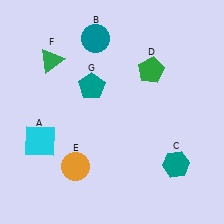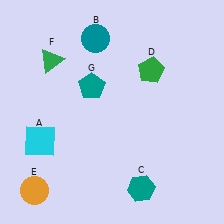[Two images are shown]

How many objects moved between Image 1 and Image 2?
2 objects moved between the two images.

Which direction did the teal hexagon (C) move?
The teal hexagon (C) moved left.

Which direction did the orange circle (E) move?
The orange circle (E) moved left.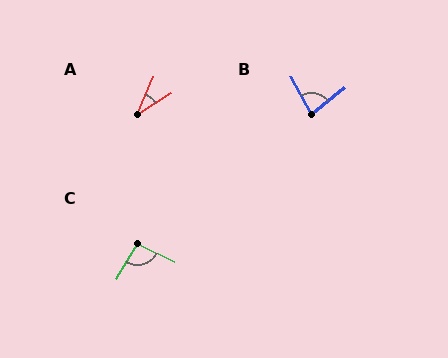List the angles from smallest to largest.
A (33°), B (79°), C (94°).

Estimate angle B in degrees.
Approximately 79 degrees.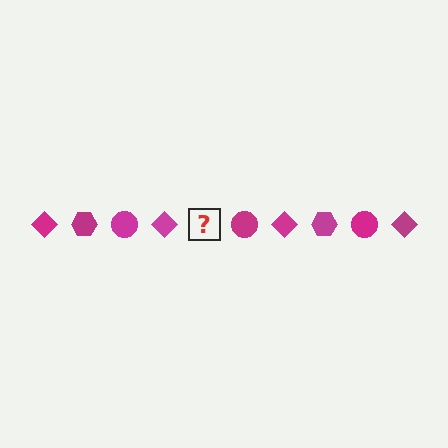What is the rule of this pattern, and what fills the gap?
The rule is that the pattern cycles through diamond, hexagon, circle shapes in magenta. The gap should be filled with a magenta hexagon.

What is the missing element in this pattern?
The missing element is a magenta hexagon.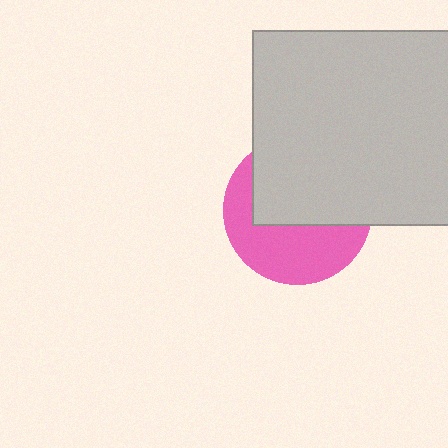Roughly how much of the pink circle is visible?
About half of it is visible (roughly 46%).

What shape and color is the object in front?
The object in front is a light gray rectangle.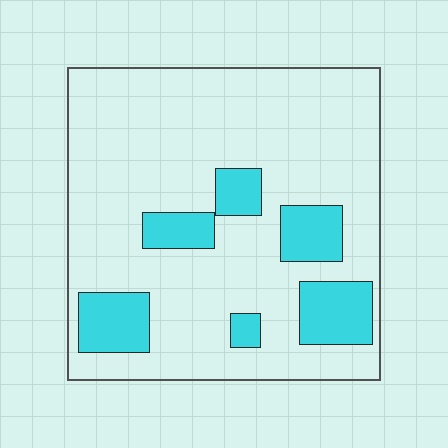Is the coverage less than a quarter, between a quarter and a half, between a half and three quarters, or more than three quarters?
Less than a quarter.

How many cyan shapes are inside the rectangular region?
6.